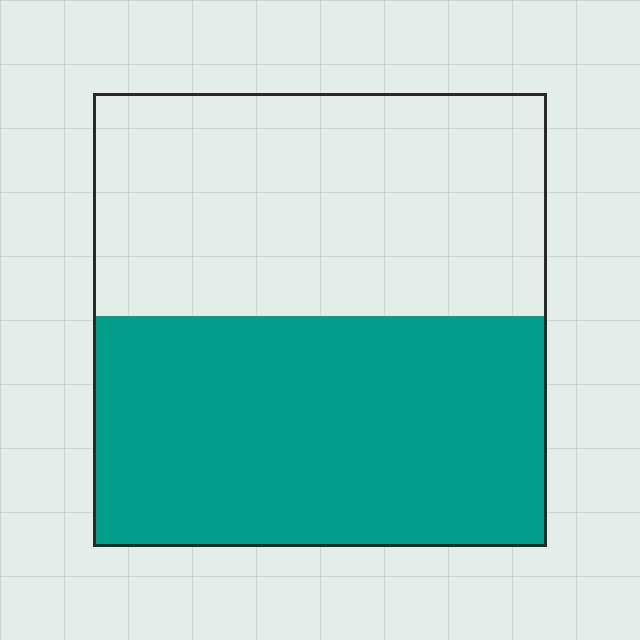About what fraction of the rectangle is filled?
About one half (1/2).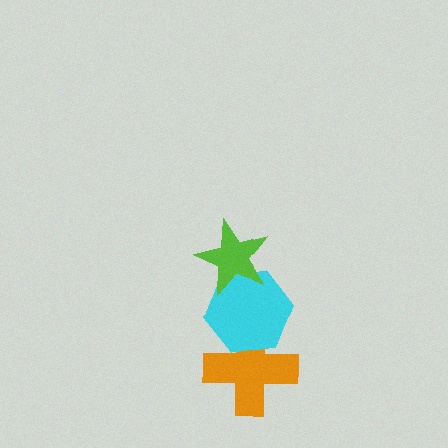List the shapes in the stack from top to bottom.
From top to bottom: the lime star, the cyan hexagon, the orange cross.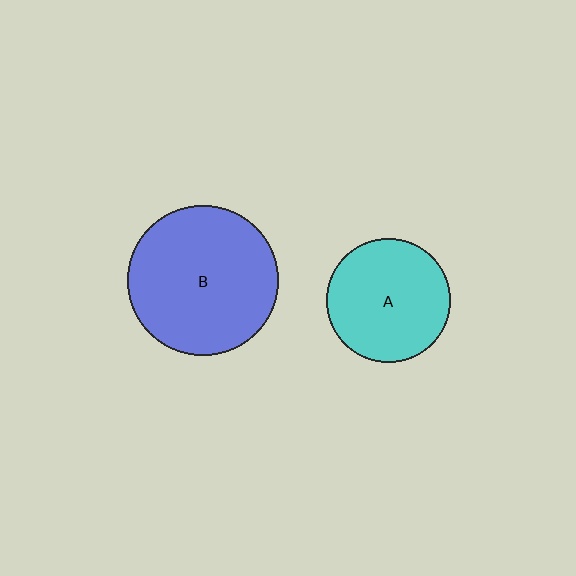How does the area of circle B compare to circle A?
Approximately 1.5 times.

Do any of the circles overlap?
No, none of the circles overlap.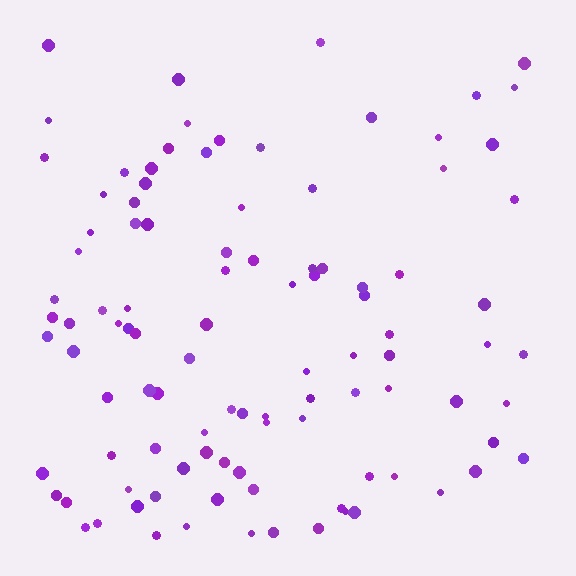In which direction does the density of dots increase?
From top to bottom, with the bottom side densest.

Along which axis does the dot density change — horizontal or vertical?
Vertical.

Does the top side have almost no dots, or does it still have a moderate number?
Still a moderate number, just noticeably fewer than the bottom.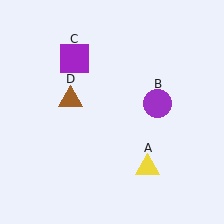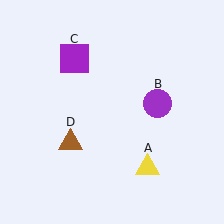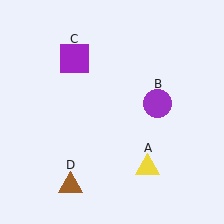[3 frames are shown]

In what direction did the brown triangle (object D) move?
The brown triangle (object D) moved down.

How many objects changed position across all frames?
1 object changed position: brown triangle (object D).